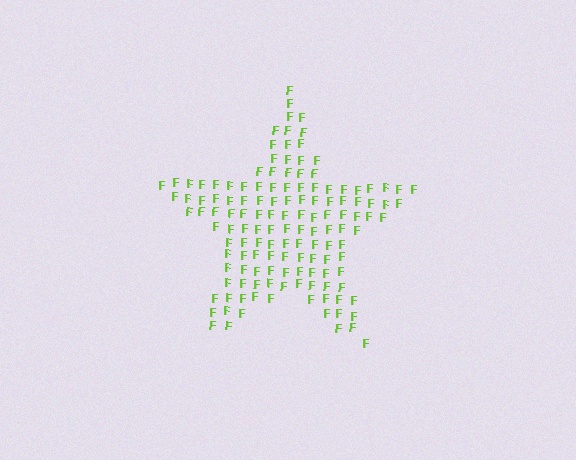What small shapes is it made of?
It is made of small letter F's.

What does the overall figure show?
The overall figure shows a star.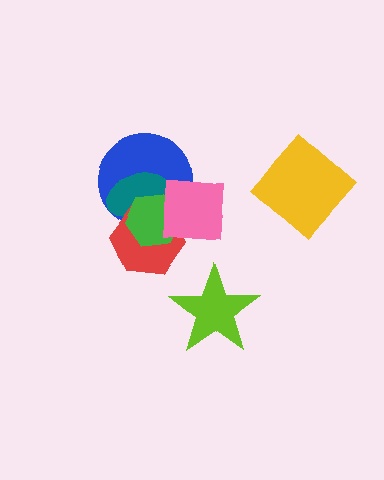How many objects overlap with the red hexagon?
4 objects overlap with the red hexagon.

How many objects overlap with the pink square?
4 objects overlap with the pink square.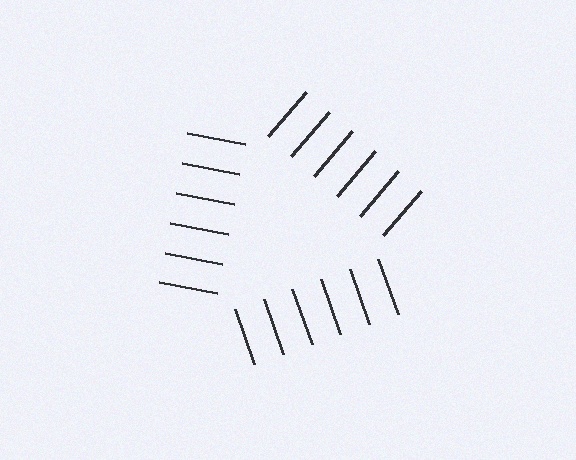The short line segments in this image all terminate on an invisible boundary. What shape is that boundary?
An illusory triangle — the line segments terminate on its edges but no continuous stroke is drawn.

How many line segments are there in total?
18 — 6 along each of the 3 edges.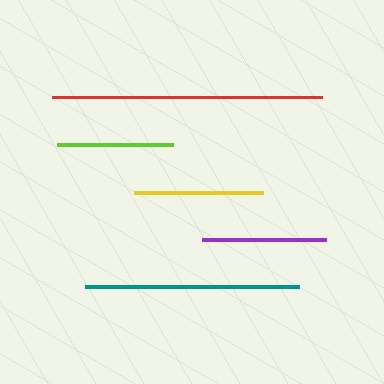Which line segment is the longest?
The red line is the longest at approximately 270 pixels.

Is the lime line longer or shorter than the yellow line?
The yellow line is longer than the lime line.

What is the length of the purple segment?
The purple segment is approximately 124 pixels long.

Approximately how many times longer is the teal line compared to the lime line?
The teal line is approximately 1.9 times the length of the lime line.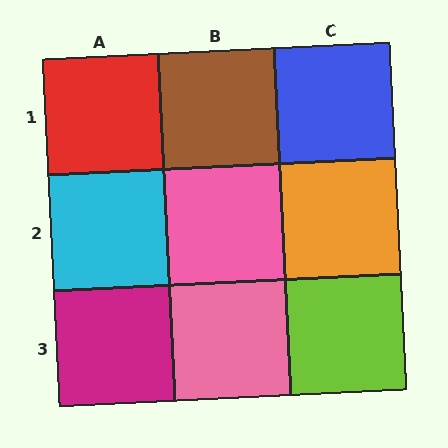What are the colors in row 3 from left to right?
Magenta, pink, lime.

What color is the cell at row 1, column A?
Red.